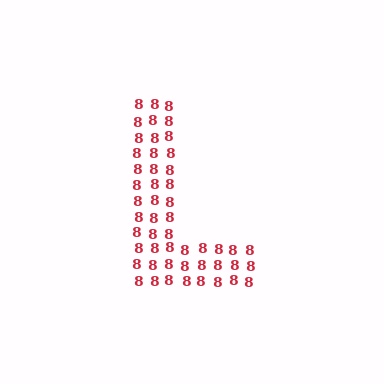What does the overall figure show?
The overall figure shows the letter L.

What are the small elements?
The small elements are digit 8's.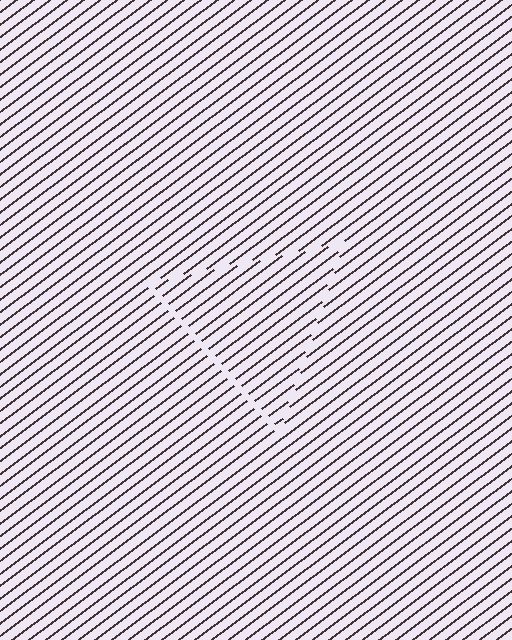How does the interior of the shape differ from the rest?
The interior of the shape contains the same grating, shifted by half a period — the contour is defined by the phase discontinuity where line-ends from the inner and outer gratings abut.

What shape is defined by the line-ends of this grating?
An illusory triangle. The interior of the shape contains the same grating, shifted by half a period — the contour is defined by the phase discontinuity where line-ends from the inner and outer gratings abut.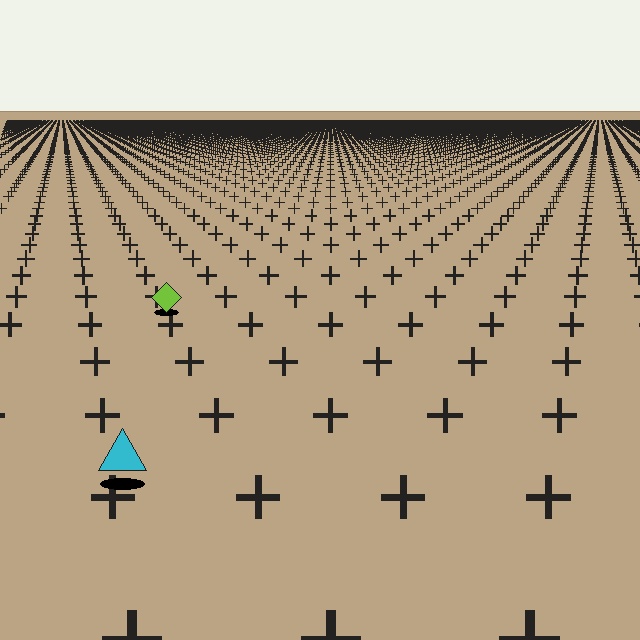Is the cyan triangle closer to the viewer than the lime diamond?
Yes. The cyan triangle is closer — you can tell from the texture gradient: the ground texture is coarser near it.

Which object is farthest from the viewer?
The lime diamond is farthest from the viewer. It appears smaller and the ground texture around it is denser.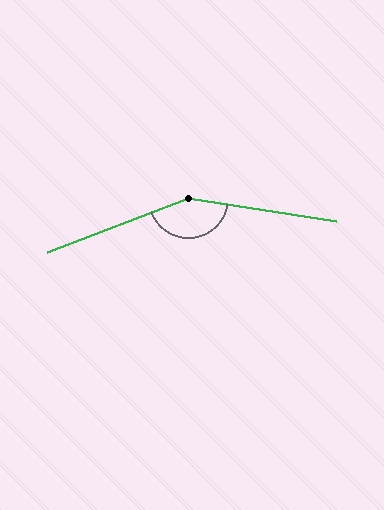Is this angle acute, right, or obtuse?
It is obtuse.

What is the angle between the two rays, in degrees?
Approximately 150 degrees.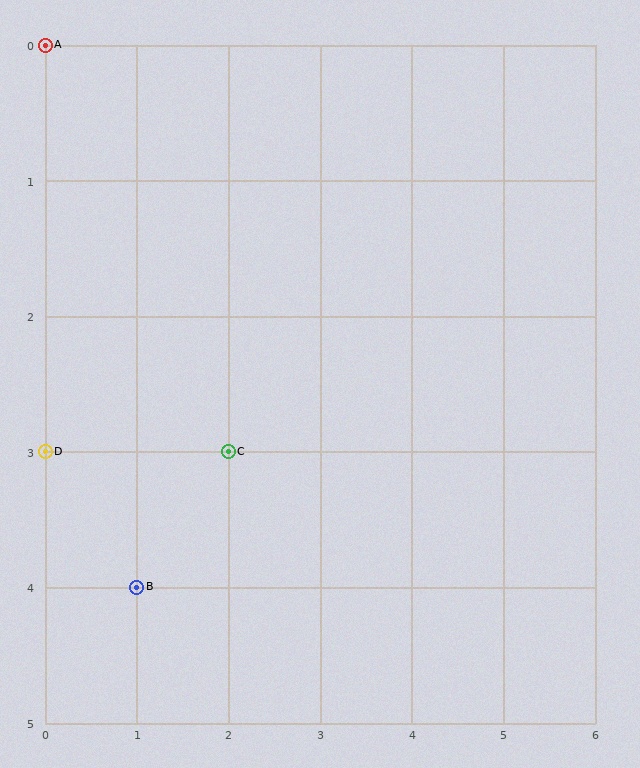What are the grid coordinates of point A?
Point A is at grid coordinates (0, 0).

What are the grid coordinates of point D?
Point D is at grid coordinates (0, 3).